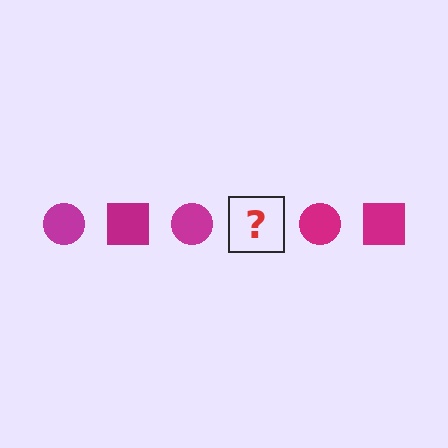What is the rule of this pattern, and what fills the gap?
The rule is that the pattern cycles through circle, square shapes in magenta. The gap should be filled with a magenta square.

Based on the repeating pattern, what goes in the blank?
The blank should be a magenta square.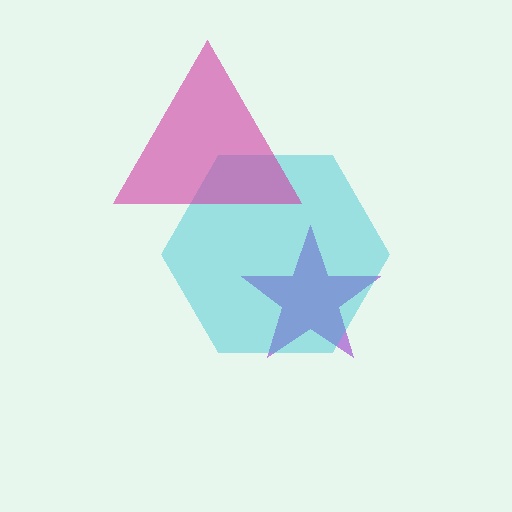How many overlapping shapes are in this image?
There are 3 overlapping shapes in the image.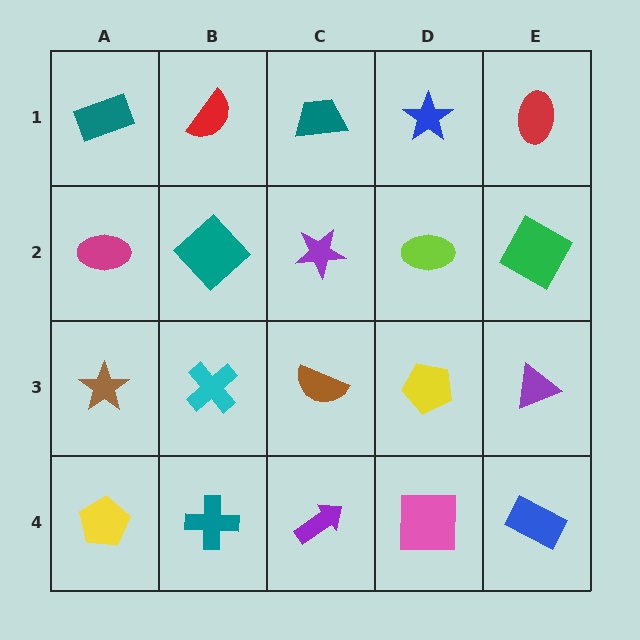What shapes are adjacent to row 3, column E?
A green square (row 2, column E), a blue rectangle (row 4, column E), a yellow pentagon (row 3, column D).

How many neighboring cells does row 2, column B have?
4.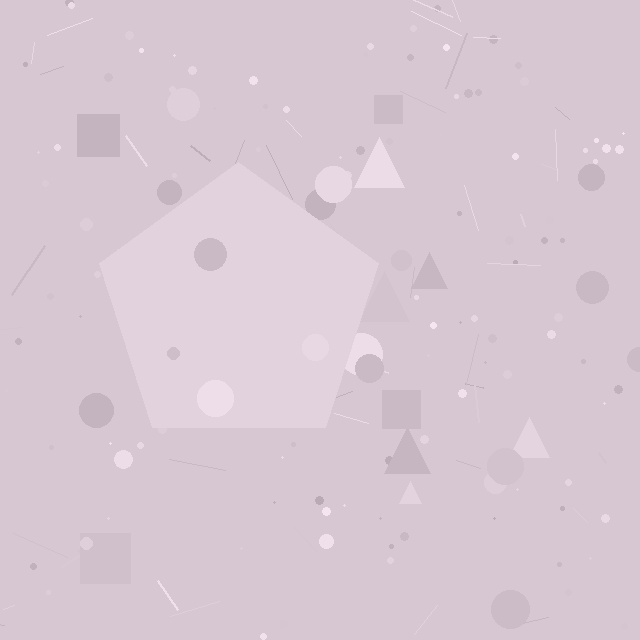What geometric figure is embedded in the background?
A pentagon is embedded in the background.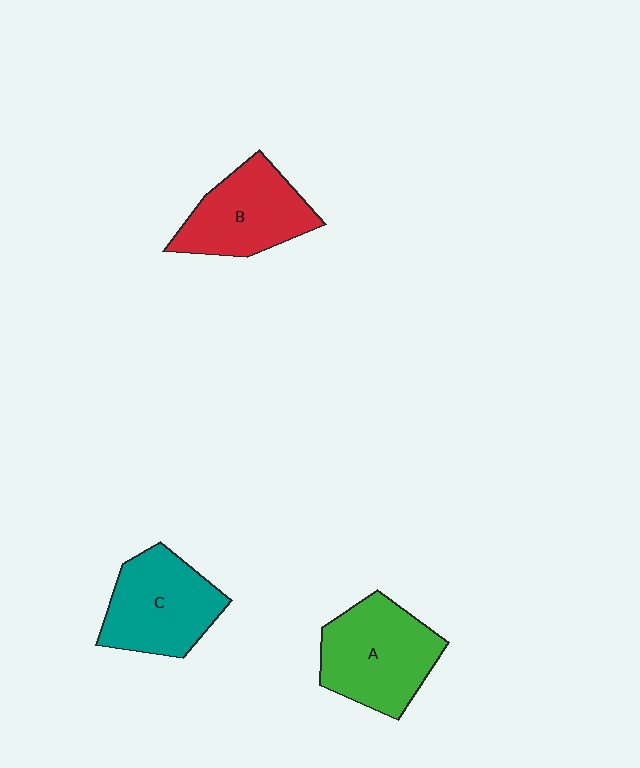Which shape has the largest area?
Shape A (green).